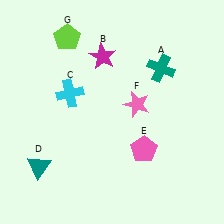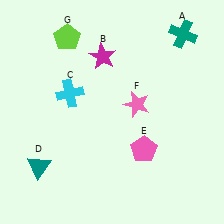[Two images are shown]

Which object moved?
The teal cross (A) moved up.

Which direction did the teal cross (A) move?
The teal cross (A) moved up.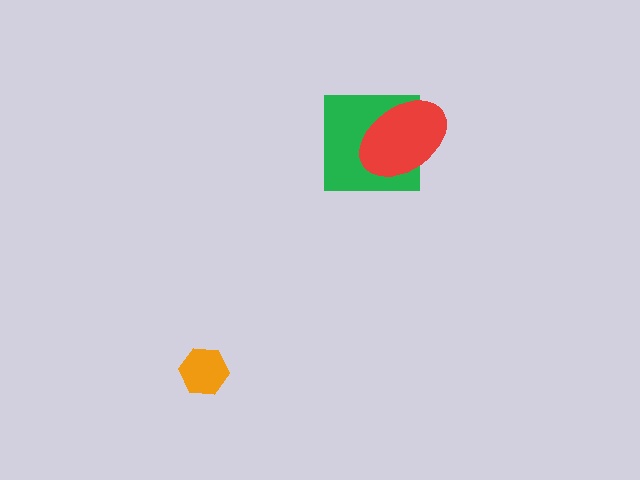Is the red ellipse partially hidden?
No, no other shape covers it.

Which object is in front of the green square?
The red ellipse is in front of the green square.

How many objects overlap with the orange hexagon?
0 objects overlap with the orange hexagon.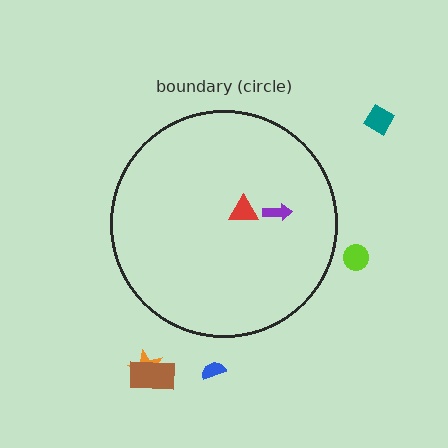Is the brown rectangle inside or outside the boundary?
Outside.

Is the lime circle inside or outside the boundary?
Outside.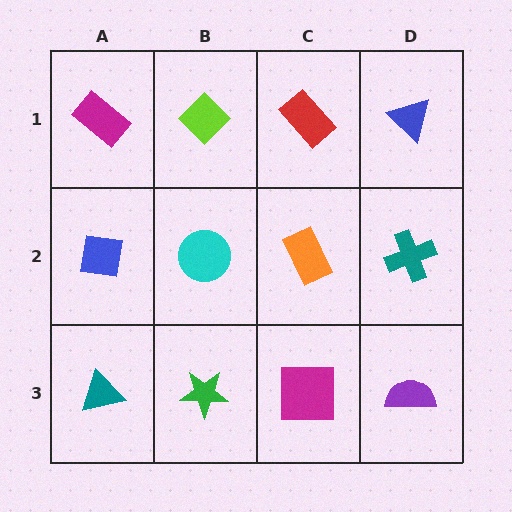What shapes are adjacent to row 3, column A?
A blue square (row 2, column A), a green star (row 3, column B).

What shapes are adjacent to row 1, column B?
A cyan circle (row 2, column B), a magenta rectangle (row 1, column A), a red rectangle (row 1, column C).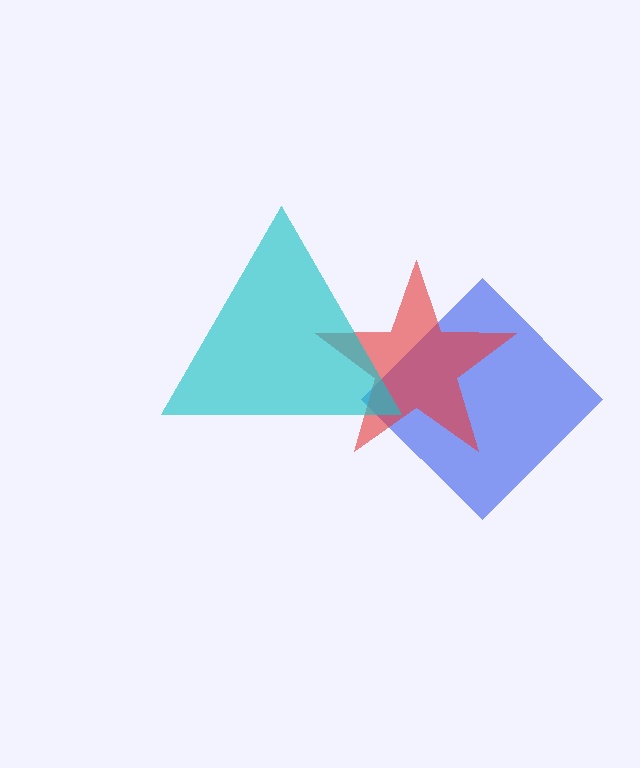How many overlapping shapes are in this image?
There are 3 overlapping shapes in the image.